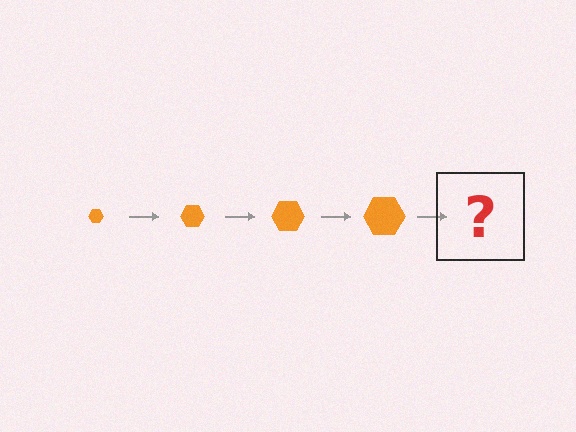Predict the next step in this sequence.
The next step is an orange hexagon, larger than the previous one.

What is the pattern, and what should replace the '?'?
The pattern is that the hexagon gets progressively larger each step. The '?' should be an orange hexagon, larger than the previous one.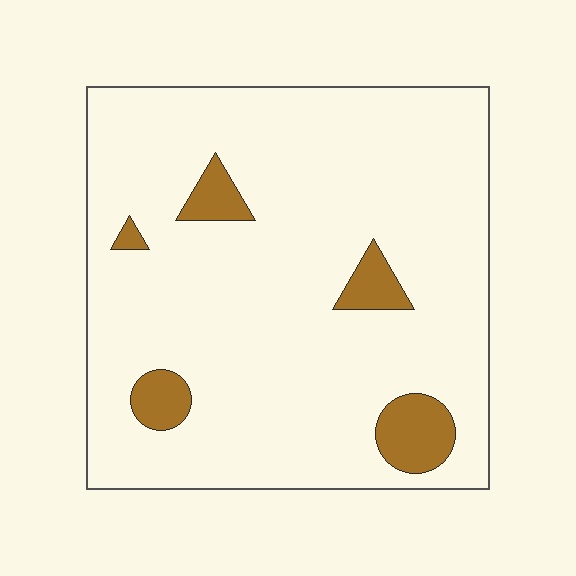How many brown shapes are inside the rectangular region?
5.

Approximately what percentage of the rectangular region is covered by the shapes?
Approximately 10%.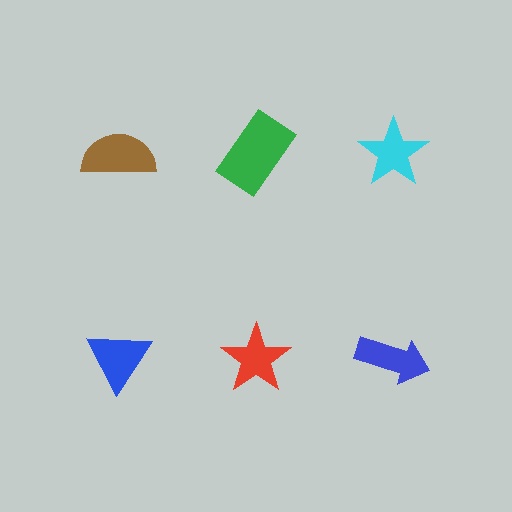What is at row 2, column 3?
A blue arrow.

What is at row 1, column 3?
A cyan star.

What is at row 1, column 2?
A green rectangle.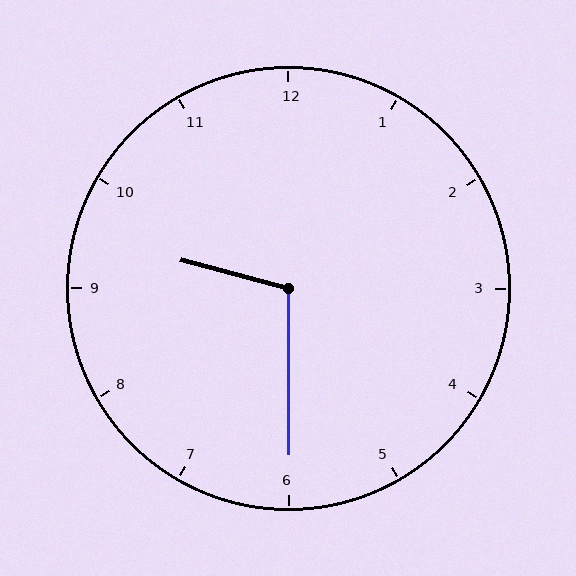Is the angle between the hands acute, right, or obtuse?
It is obtuse.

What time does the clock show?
9:30.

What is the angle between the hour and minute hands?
Approximately 105 degrees.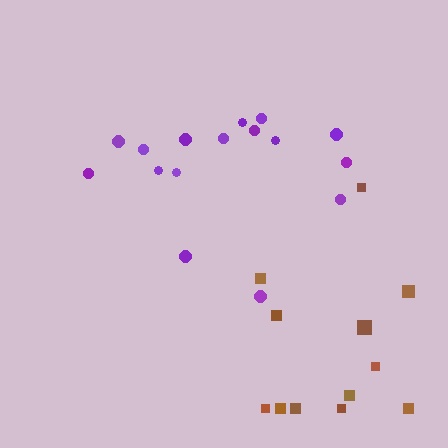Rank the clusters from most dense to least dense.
purple, brown.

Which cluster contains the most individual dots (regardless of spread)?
Purple (16).